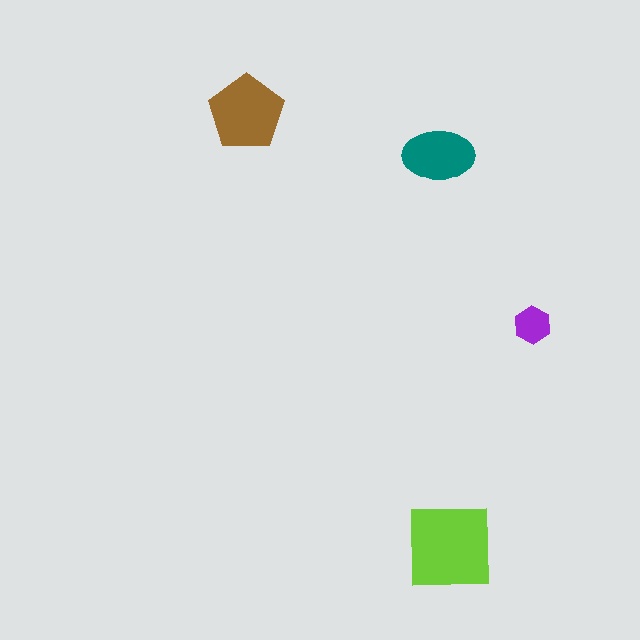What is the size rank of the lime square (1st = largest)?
1st.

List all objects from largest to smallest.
The lime square, the brown pentagon, the teal ellipse, the purple hexagon.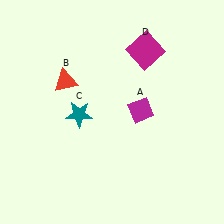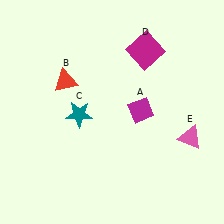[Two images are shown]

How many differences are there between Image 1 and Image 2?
There is 1 difference between the two images.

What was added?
A pink triangle (E) was added in Image 2.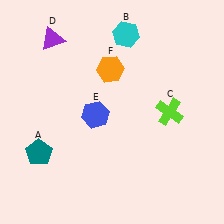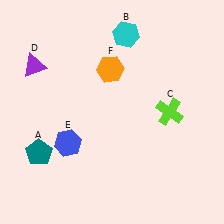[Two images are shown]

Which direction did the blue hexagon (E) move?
The blue hexagon (E) moved down.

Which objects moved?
The objects that moved are: the purple triangle (D), the blue hexagon (E).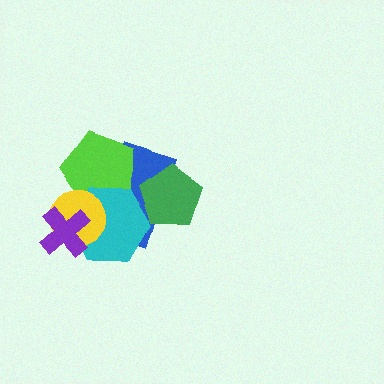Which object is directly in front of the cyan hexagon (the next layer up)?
The yellow circle is directly in front of the cyan hexagon.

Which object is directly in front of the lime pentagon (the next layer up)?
The cyan hexagon is directly in front of the lime pentagon.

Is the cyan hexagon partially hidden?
Yes, it is partially covered by another shape.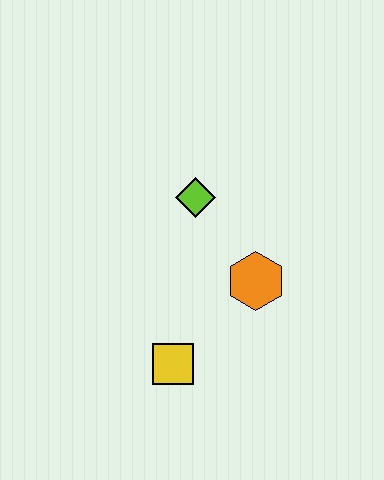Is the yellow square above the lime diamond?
No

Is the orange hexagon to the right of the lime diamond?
Yes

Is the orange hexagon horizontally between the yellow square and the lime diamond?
No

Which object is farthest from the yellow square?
The lime diamond is farthest from the yellow square.